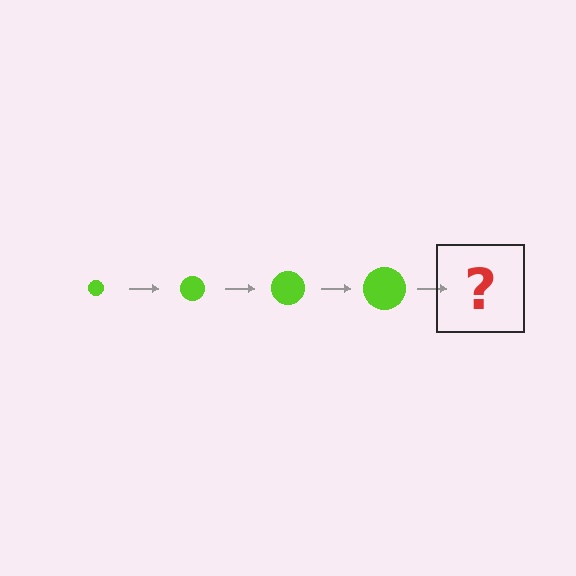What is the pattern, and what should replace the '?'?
The pattern is that the circle gets progressively larger each step. The '?' should be a lime circle, larger than the previous one.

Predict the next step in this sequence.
The next step is a lime circle, larger than the previous one.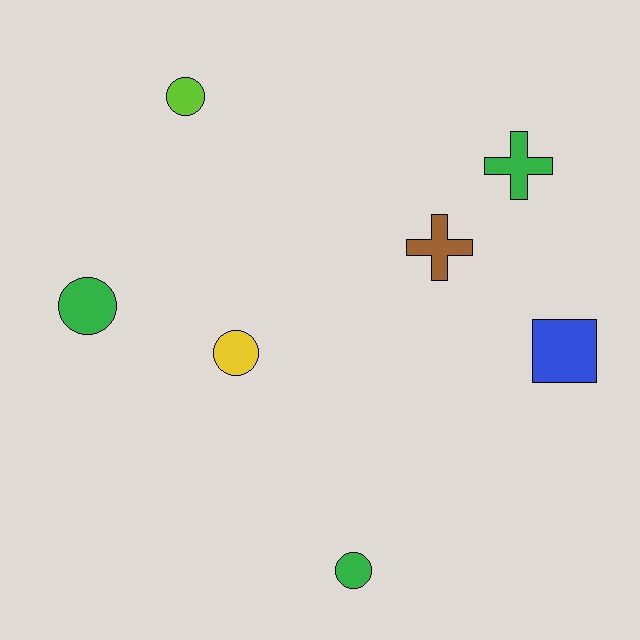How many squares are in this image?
There is 1 square.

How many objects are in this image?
There are 7 objects.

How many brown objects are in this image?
There is 1 brown object.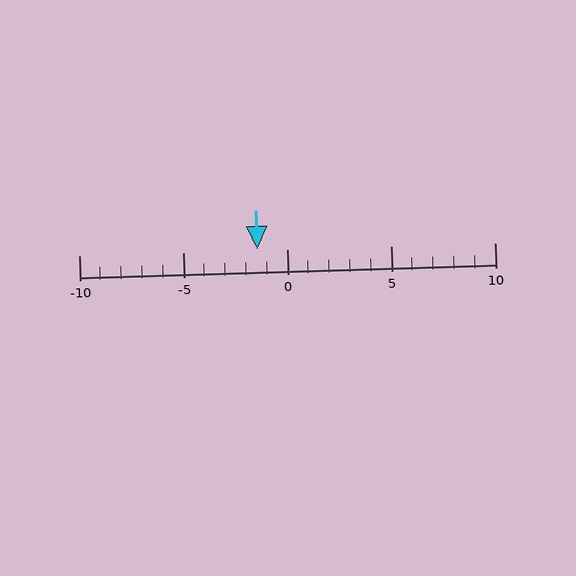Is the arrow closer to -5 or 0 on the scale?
The arrow is closer to 0.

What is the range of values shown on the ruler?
The ruler shows values from -10 to 10.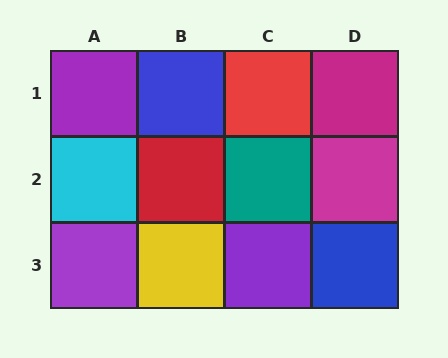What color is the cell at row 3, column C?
Purple.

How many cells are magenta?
2 cells are magenta.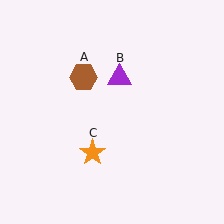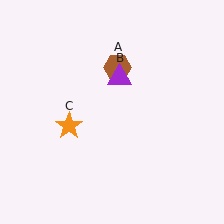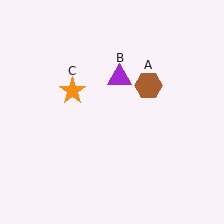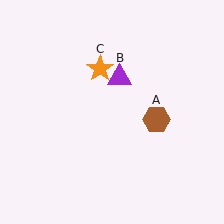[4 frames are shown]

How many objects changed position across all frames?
2 objects changed position: brown hexagon (object A), orange star (object C).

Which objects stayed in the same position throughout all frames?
Purple triangle (object B) remained stationary.